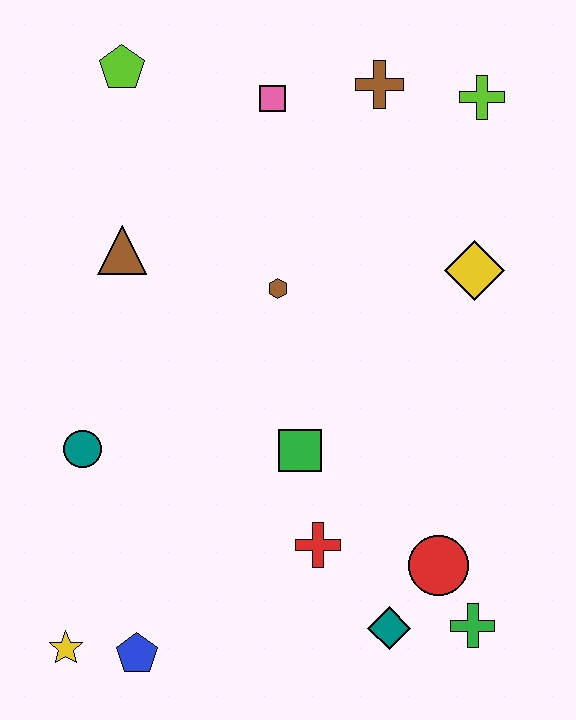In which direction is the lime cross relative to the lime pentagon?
The lime cross is to the right of the lime pentagon.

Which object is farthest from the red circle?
The lime pentagon is farthest from the red circle.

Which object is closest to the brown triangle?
The brown hexagon is closest to the brown triangle.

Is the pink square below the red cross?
No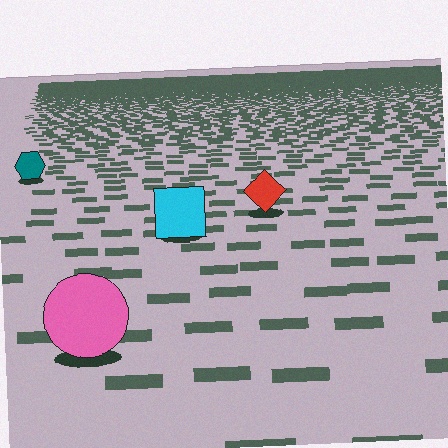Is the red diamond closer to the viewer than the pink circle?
No. The pink circle is closer — you can tell from the texture gradient: the ground texture is coarser near it.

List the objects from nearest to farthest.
From nearest to farthest: the pink circle, the cyan square, the red diamond, the teal hexagon.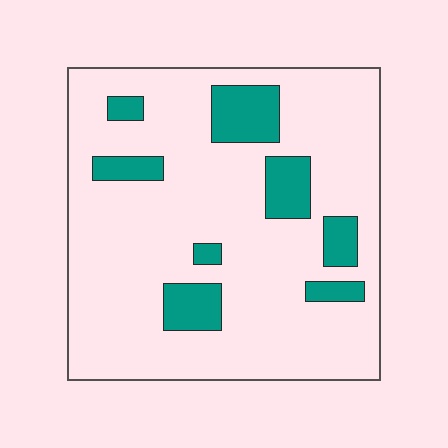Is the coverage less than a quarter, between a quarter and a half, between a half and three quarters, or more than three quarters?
Less than a quarter.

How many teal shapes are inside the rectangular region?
8.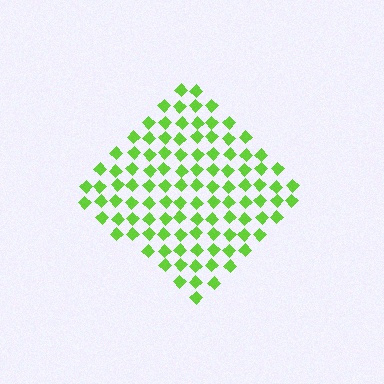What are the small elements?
The small elements are diamonds.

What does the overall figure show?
The overall figure shows a diamond.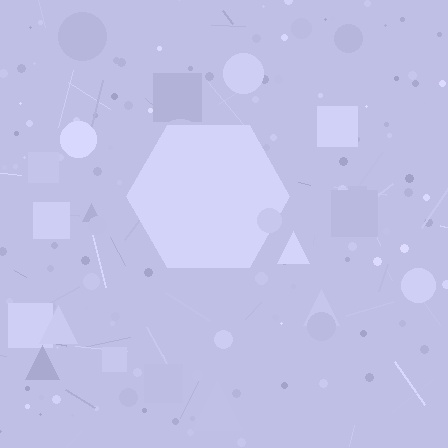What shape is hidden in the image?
A hexagon is hidden in the image.